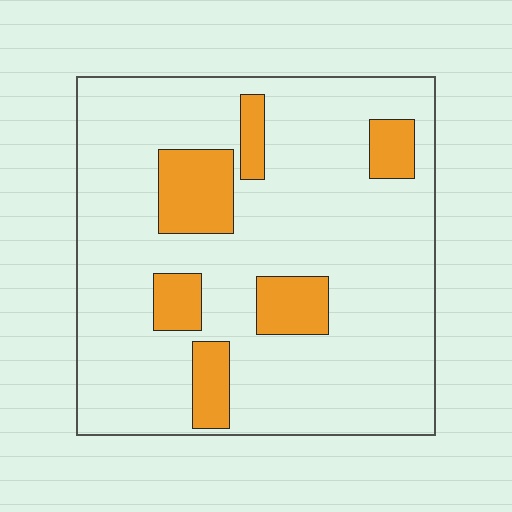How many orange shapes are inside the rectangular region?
6.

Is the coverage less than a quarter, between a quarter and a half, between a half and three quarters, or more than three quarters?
Less than a quarter.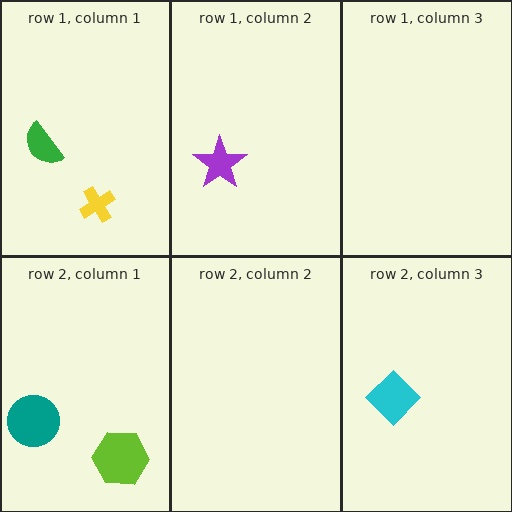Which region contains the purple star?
The row 1, column 2 region.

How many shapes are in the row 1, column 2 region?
1.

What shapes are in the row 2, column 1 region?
The lime hexagon, the teal circle.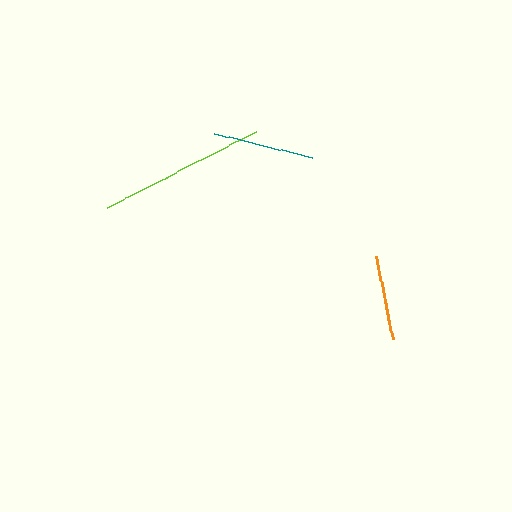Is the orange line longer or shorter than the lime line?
The lime line is longer than the orange line.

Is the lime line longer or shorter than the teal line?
The lime line is longer than the teal line.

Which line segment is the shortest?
The orange line is the shortest at approximately 85 pixels.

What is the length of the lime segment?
The lime segment is approximately 167 pixels long.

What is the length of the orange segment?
The orange segment is approximately 85 pixels long.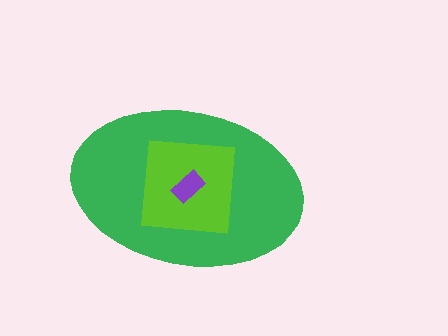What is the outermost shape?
The green ellipse.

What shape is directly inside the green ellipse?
The lime square.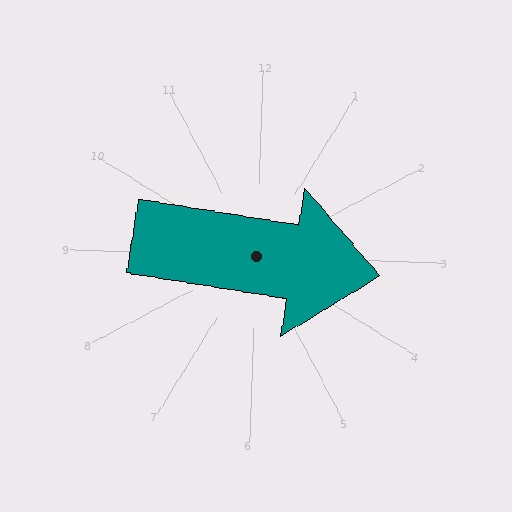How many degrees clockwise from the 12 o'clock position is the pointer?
Approximately 97 degrees.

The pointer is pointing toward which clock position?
Roughly 3 o'clock.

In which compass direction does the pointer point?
East.